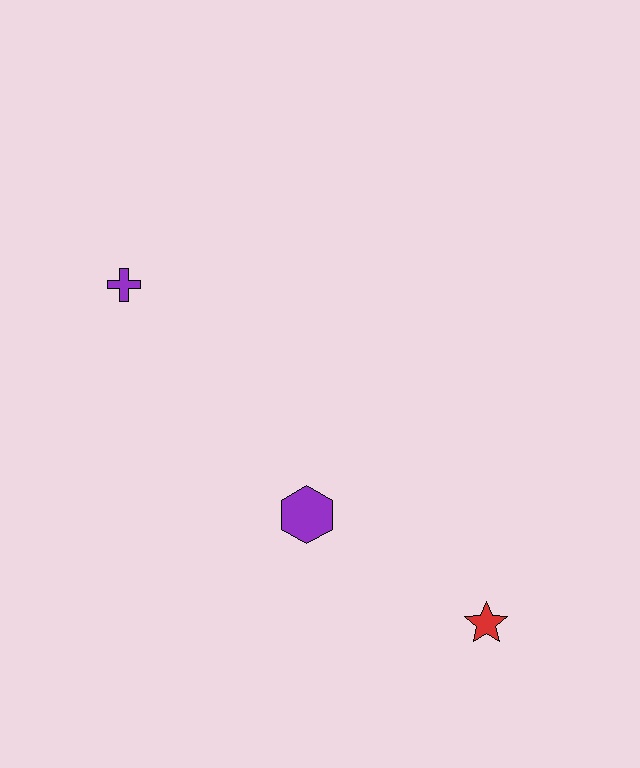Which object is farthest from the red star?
The purple cross is farthest from the red star.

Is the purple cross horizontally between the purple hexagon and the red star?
No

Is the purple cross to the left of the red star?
Yes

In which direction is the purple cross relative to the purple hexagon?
The purple cross is above the purple hexagon.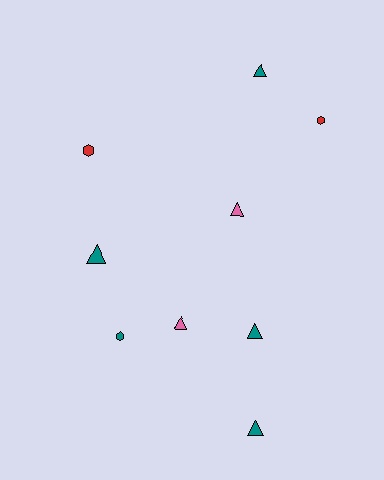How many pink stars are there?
There are no pink stars.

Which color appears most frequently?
Teal, with 5 objects.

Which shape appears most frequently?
Triangle, with 6 objects.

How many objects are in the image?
There are 9 objects.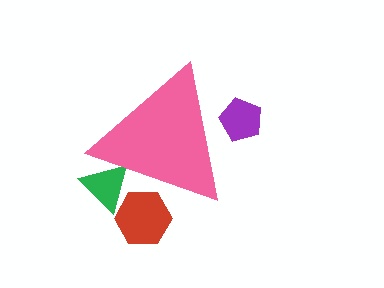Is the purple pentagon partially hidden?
Yes, the purple pentagon is partially hidden behind the pink triangle.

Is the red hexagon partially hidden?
Yes, the red hexagon is partially hidden behind the pink triangle.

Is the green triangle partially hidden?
Yes, the green triangle is partially hidden behind the pink triangle.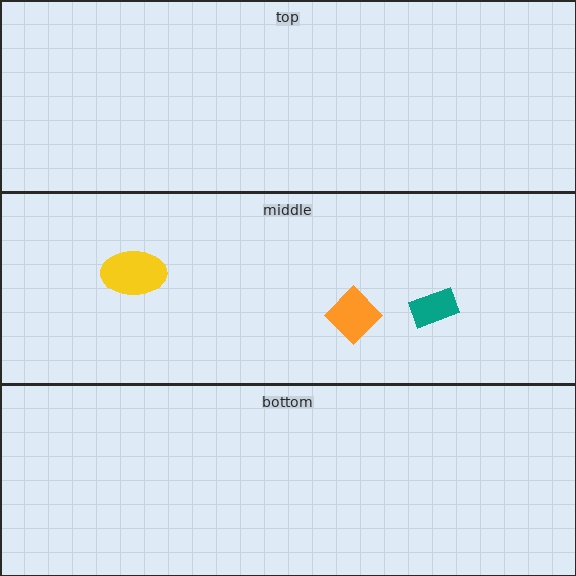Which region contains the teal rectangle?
The middle region.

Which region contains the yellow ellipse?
The middle region.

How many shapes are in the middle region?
3.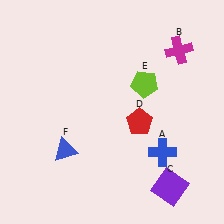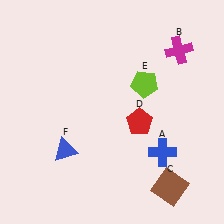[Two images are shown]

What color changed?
The square (C) changed from purple in Image 1 to brown in Image 2.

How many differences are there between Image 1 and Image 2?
There is 1 difference between the two images.